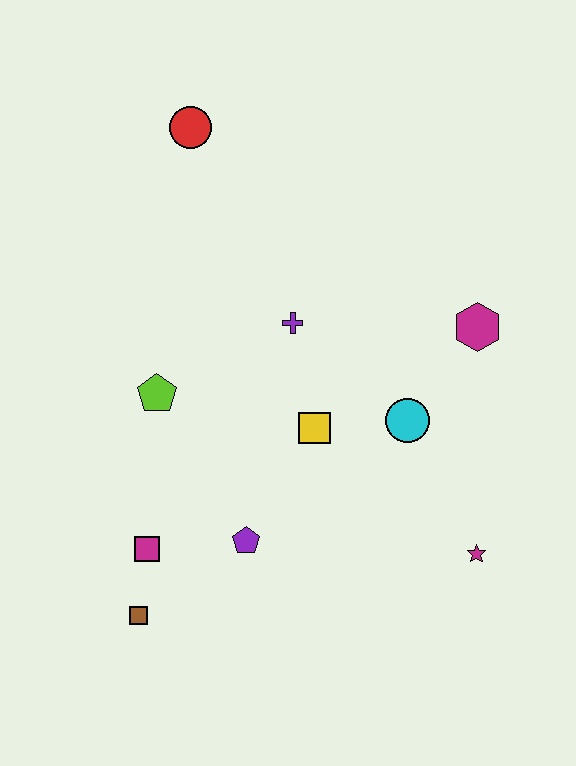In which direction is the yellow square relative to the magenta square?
The yellow square is to the right of the magenta square.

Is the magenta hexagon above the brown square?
Yes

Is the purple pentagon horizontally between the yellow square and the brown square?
Yes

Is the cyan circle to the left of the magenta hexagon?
Yes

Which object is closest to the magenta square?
The brown square is closest to the magenta square.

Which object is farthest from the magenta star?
The red circle is farthest from the magenta star.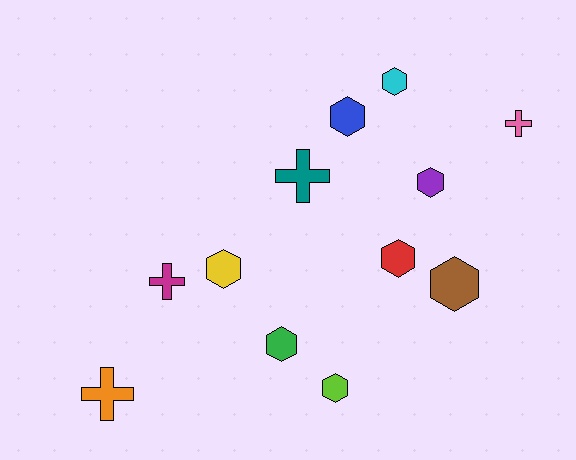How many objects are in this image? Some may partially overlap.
There are 12 objects.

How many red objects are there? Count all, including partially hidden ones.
There is 1 red object.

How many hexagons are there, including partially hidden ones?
There are 8 hexagons.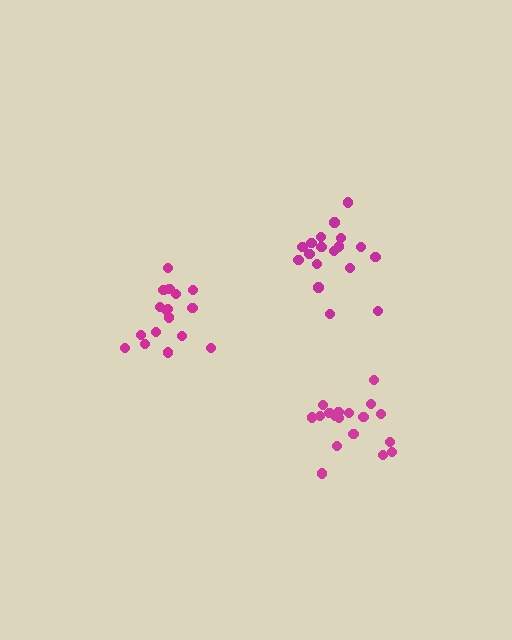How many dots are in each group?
Group 1: 19 dots, Group 2: 18 dots, Group 3: 17 dots (54 total).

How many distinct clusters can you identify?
There are 3 distinct clusters.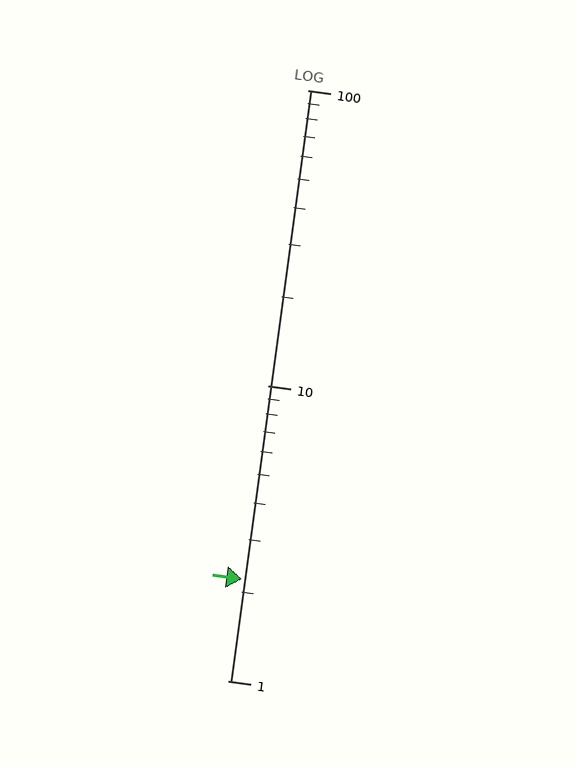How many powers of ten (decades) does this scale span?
The scale spans 2 decades, from 1 to 100.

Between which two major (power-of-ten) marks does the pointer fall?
The pointer is between 1 and 10.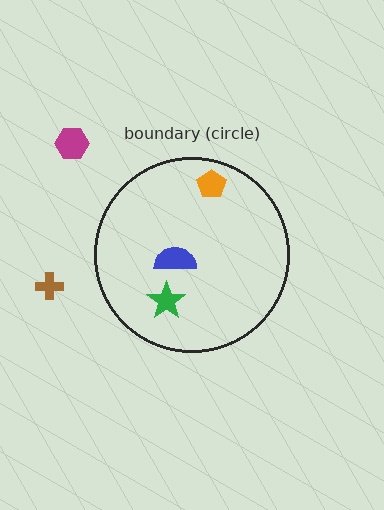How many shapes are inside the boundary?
3 inside, 2 outside.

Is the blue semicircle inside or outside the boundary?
Inside.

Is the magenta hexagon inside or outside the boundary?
Outside.